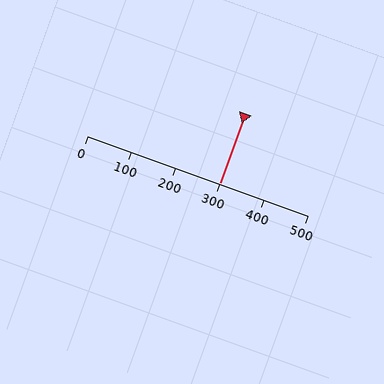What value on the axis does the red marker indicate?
The marker indicates approximately 300.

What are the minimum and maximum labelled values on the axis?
The axis runs from 0 to 500.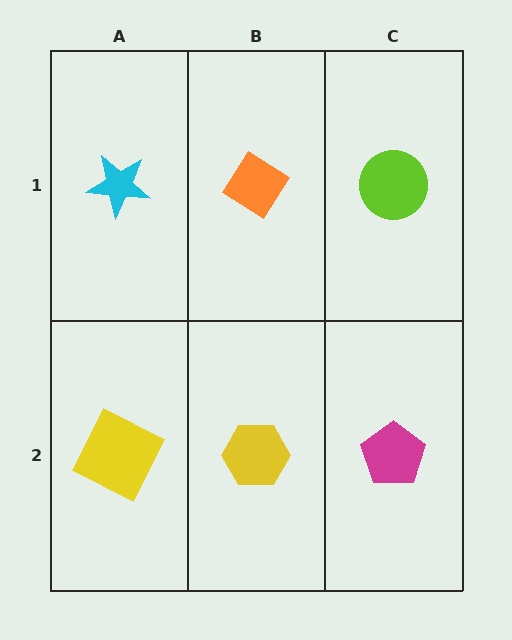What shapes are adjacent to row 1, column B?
A yellow hexagon (row 2, column B), a cyan star (row 1, column A), a lime circle (row 1, column C).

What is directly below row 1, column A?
A yellow square.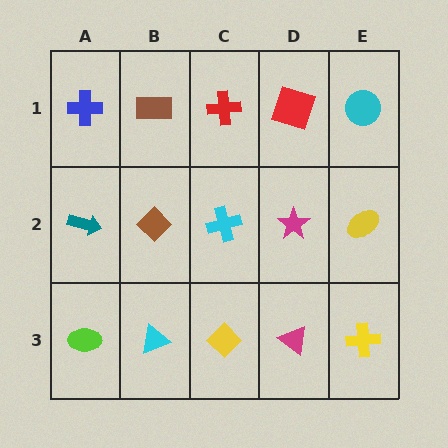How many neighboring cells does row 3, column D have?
3.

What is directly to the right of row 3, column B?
A yellow diamond.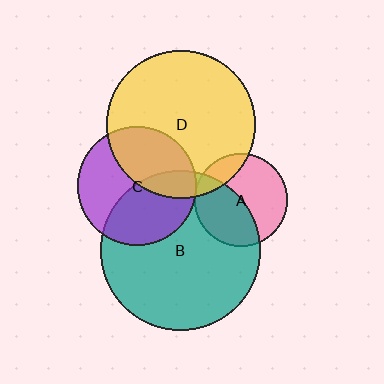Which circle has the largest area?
Circle B (teal).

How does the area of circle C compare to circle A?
Approximately 1.6 times.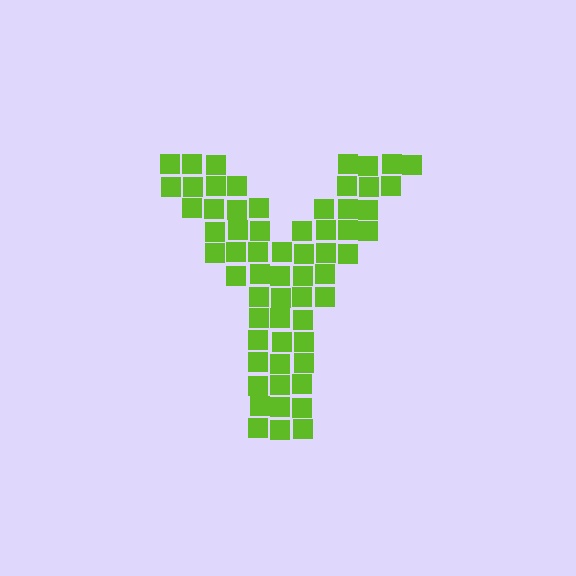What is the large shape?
The large shape is the letter Y.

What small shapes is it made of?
It is made of small squares.